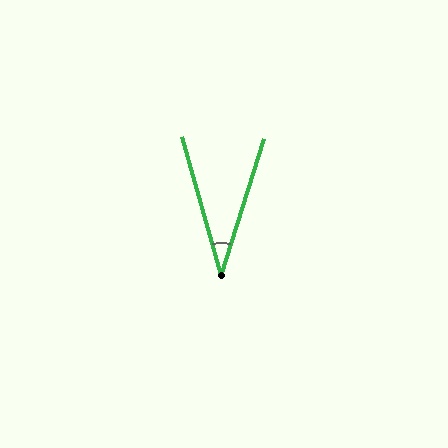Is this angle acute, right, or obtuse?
It is acute.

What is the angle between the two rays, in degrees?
Approximately 33 degrees.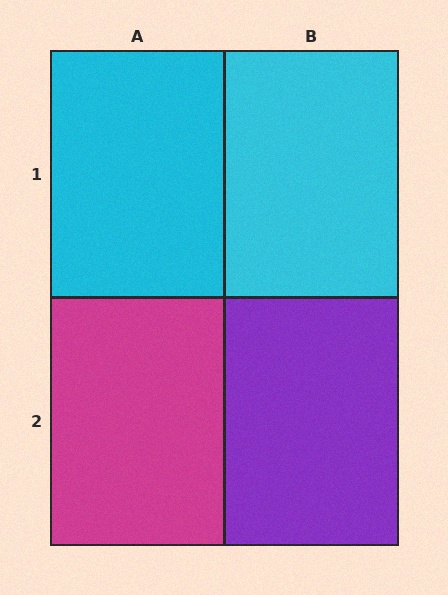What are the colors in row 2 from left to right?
Magenta, purple.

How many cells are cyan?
2 cells are cyan.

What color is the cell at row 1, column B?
Cyan.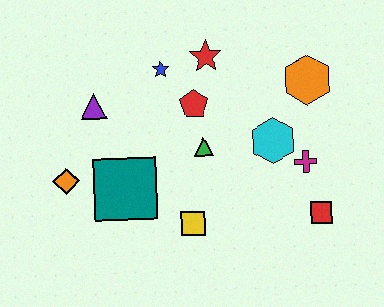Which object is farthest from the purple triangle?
The red square is farthest from the purple triangle.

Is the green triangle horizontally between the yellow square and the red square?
Yes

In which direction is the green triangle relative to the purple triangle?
The green triangle is to the right of the purple triangle.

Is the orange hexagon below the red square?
No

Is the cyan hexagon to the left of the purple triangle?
No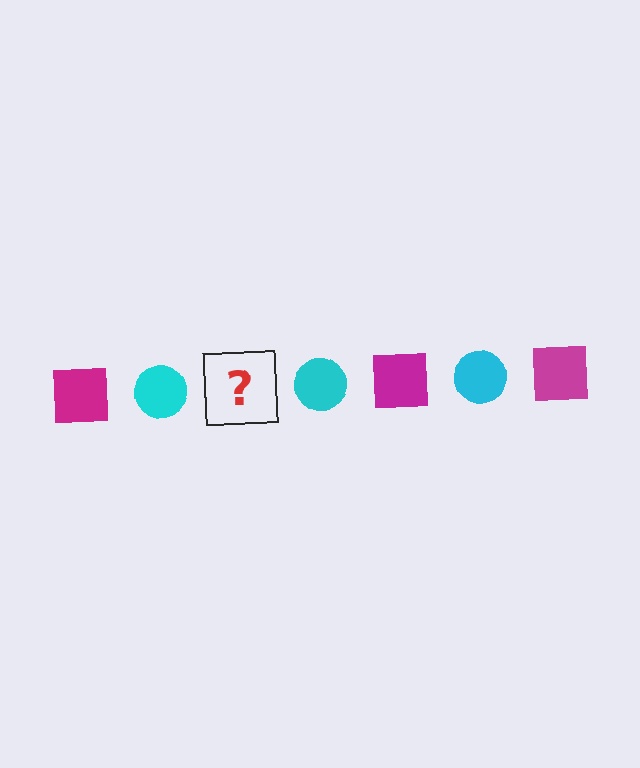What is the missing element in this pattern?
The missing element is a magenta square.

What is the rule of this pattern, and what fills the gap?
The rule is that the pattern alternates between magenta square and cyan circle. The gap should be filled with a magenta square.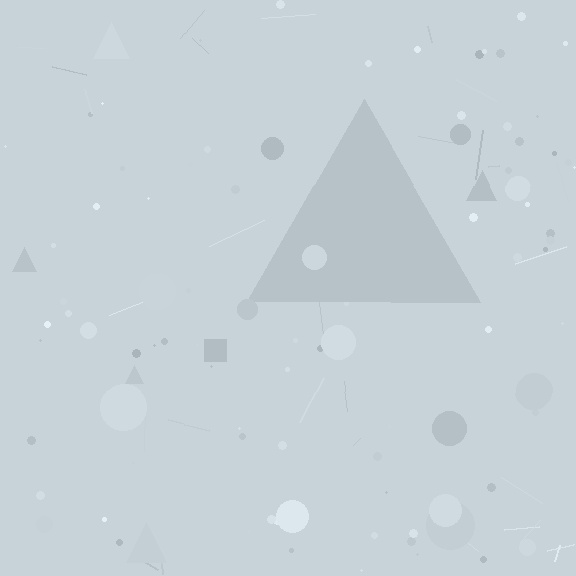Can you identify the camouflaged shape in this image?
The camouflaged shape is a triangle.